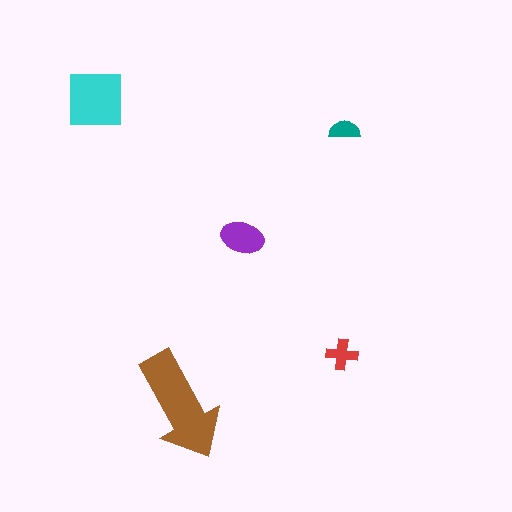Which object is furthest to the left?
The cyan square is leftmost.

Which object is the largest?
The brown arrow.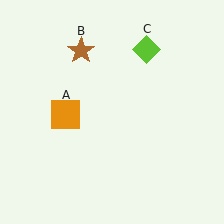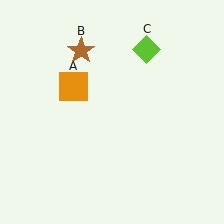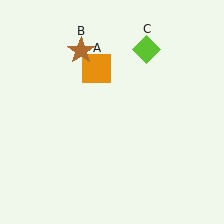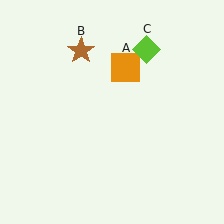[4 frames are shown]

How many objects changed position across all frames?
1 object changed position: orange square (object A).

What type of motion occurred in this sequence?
The orange square (object A) rotated clockwise around the center of the scene.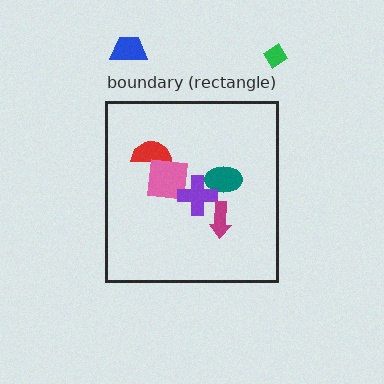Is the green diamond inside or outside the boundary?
Outside.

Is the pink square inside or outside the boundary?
Inside.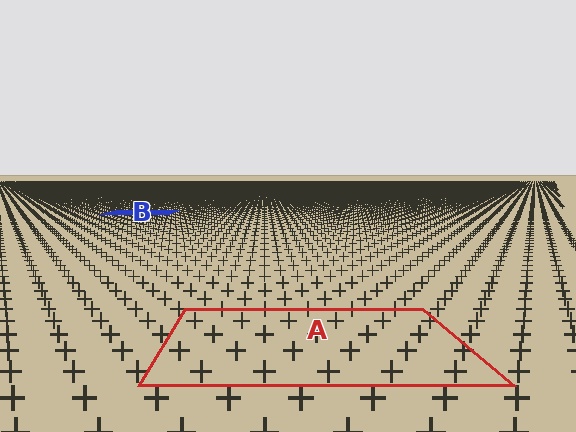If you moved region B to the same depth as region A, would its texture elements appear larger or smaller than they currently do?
They would appear larger. At a closer depth, the same texture elements are projected at a bigger on-screen size.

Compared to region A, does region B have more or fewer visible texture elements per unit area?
Region B has more texture elements per unit area — they are packed more densely because it is farther away.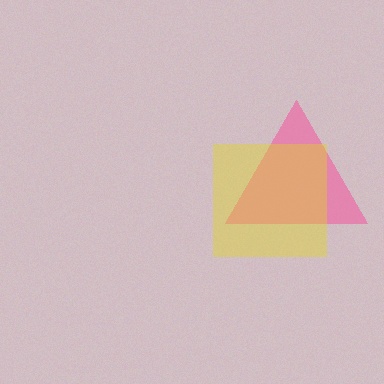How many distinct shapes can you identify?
There are 2 distinct shapes: a pink triangle, a yellow square.